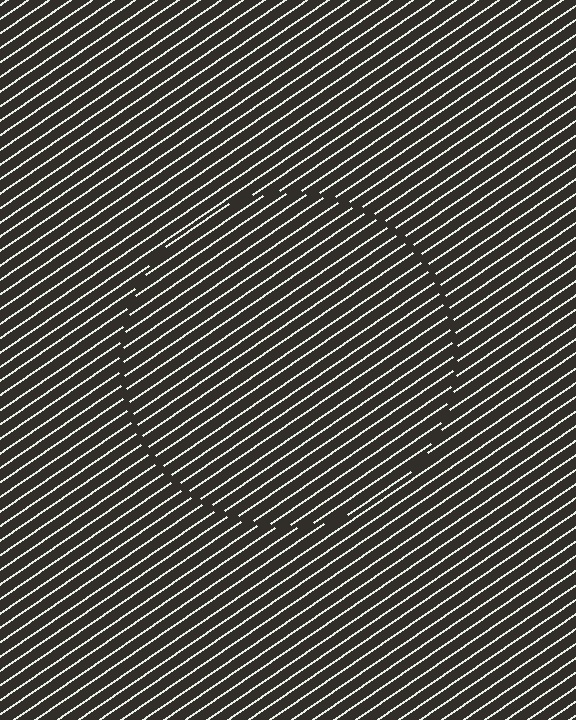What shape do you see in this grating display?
An illusory circle. The interior of the shape contains the same grating, shifted by half a period — the contour is defined by the phase discontinuity where line-ends from the inner and outer gratings abut.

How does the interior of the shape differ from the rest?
The interior of the shape contains the same grating, shifted by half a period — the contour is defined by the phase discontinuity where line-ends from the inner and outer gratings abut.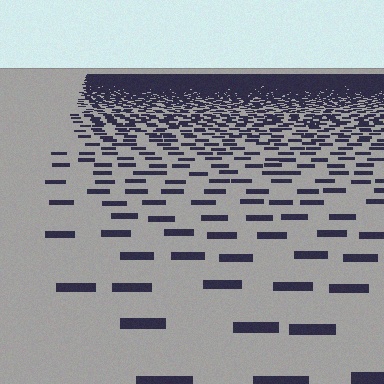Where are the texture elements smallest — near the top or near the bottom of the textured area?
Near the top.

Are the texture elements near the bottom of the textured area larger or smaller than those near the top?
Larger. Near the bottom, elements are closer to the viewer and appear at a bigger on-screen size.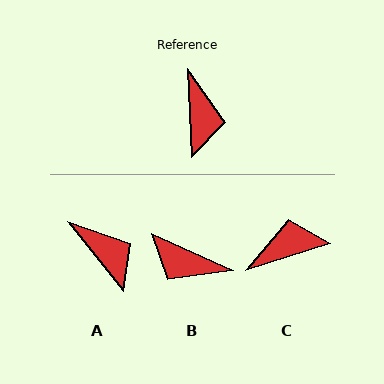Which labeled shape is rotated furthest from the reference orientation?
B, about 116 degrees away.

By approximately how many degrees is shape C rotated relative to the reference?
Approximately 105 degrees counter-clockwise.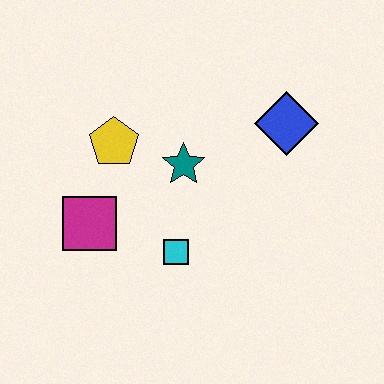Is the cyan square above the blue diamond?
No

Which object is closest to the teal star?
The yellow pentagon is closest to the teal star.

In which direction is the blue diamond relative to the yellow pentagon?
The blue diamond is to the right of the yellow pentagon.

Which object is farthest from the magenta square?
The blue diamond is farthest from the magenta square.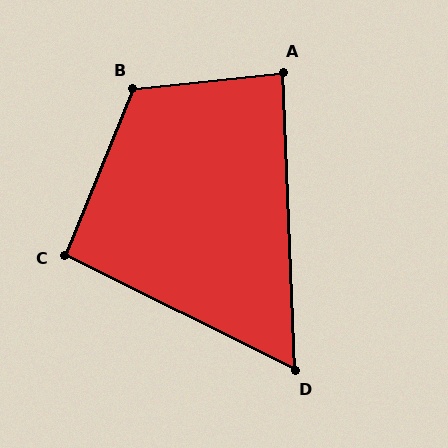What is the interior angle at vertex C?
Approximately 94 degrees (approximately right).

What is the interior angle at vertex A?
Approximately 86 degrees (approximately right).